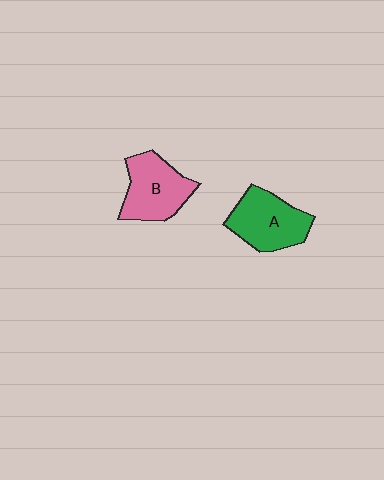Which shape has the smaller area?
Shape B (pink).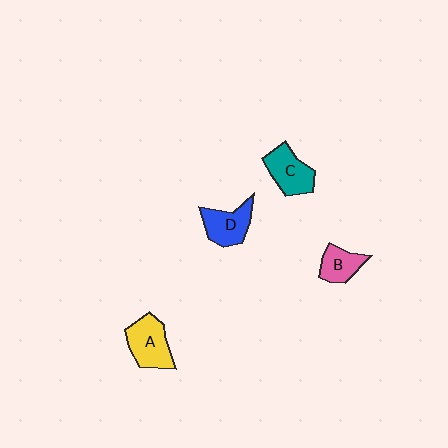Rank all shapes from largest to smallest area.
From largest to smallest: A (yellow), C (teal), D (blue), B (pink).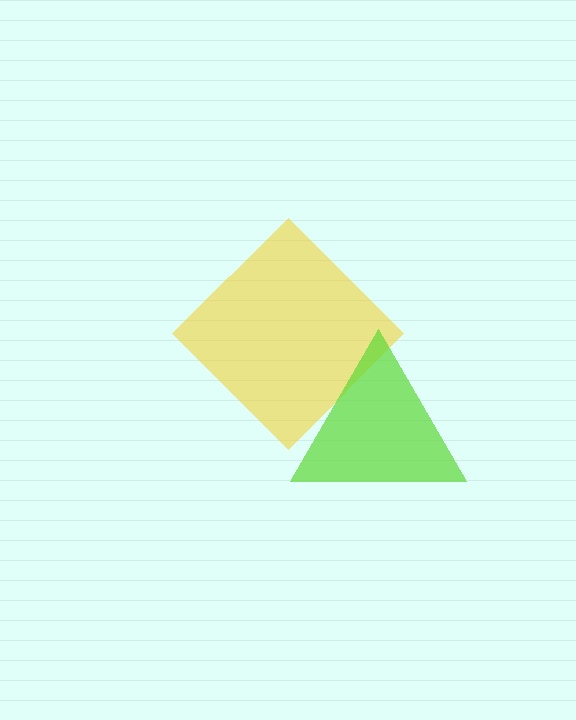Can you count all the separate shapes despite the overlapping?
Yes, there are 2 separate shapes.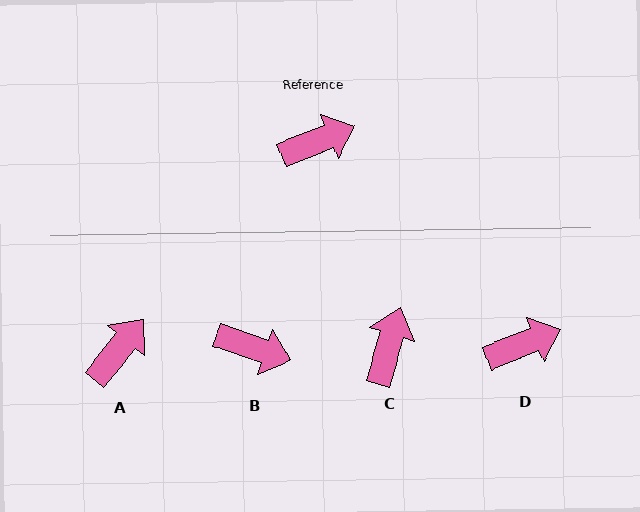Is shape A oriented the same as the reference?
No, it is off by about 29 degrees.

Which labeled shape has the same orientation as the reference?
D.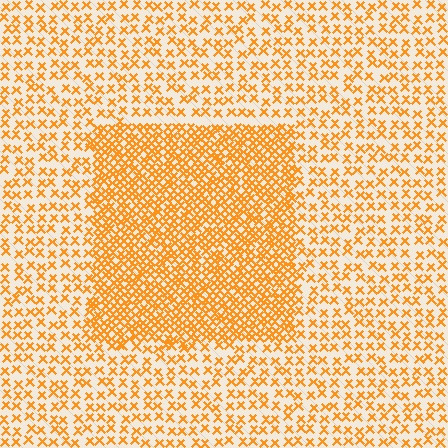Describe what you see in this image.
The image contains small orange elements arranged at two different densities. A rectangle-shaped region is visible where the elements are more densely packed than the surrounding area.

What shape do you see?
I see a rectangle.